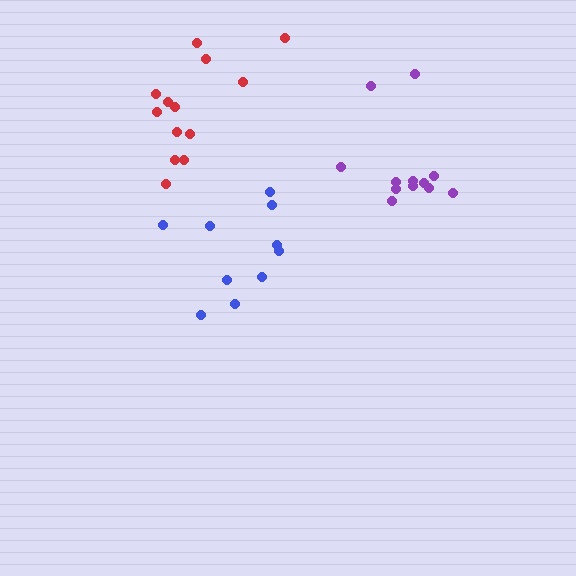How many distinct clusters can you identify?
There are 3 distinct clusters.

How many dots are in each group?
Group 1: 10 dots, Group 2: 13 dots, Group 3: 12 dots (35 total).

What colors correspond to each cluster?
The clusters are colored: blue, red, purple.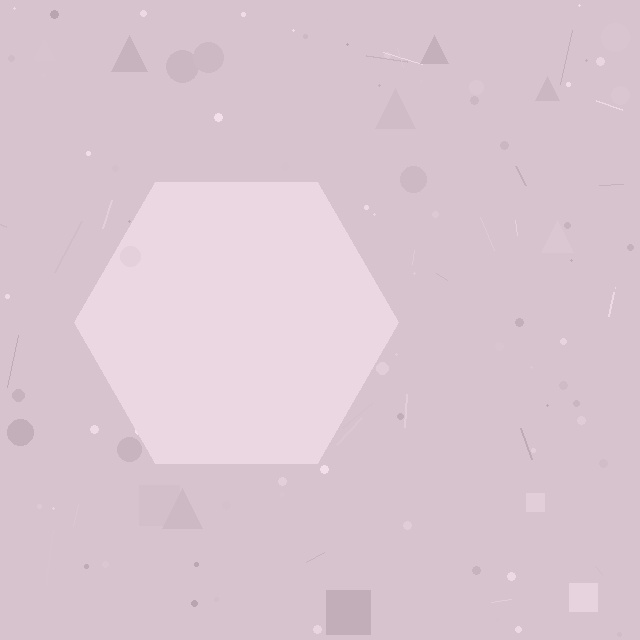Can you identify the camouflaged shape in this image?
The camouflaged shape is a hexagon.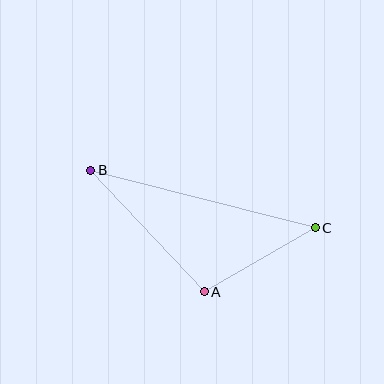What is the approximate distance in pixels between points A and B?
The distance between A and B is approximately 166 pixels.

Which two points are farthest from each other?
Points B and C are farthest from each other.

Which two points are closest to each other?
Points A and C are closest to each other.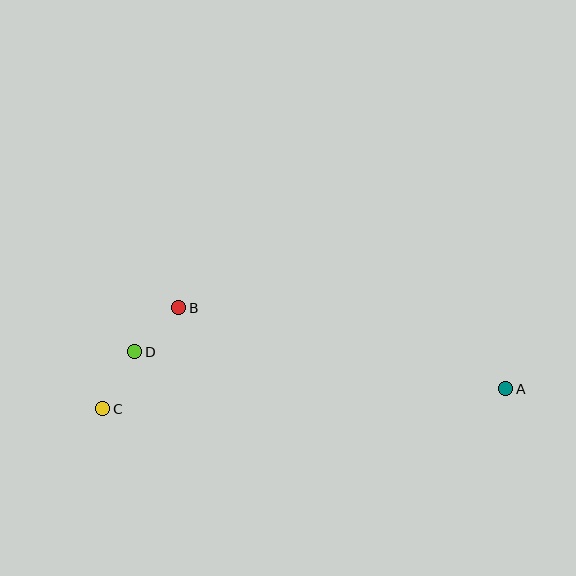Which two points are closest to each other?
Points B and D are closest to each other.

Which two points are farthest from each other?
Points A and C are farthest from each other.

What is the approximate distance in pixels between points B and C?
The distance between B and C is approximately 126 pixels.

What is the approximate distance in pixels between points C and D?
The distance between C and D is approximately 66 pixels.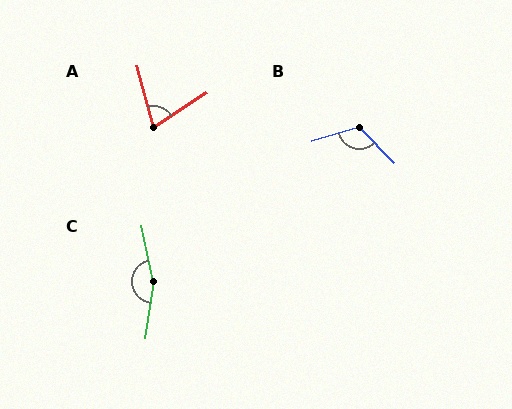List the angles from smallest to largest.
A (72°), B (117°), C (160°).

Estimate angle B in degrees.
Approximately 117 degrees.